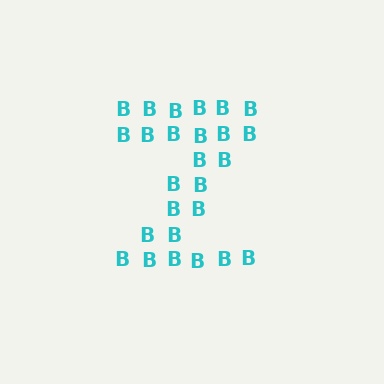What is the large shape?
The large shape is the letter Z.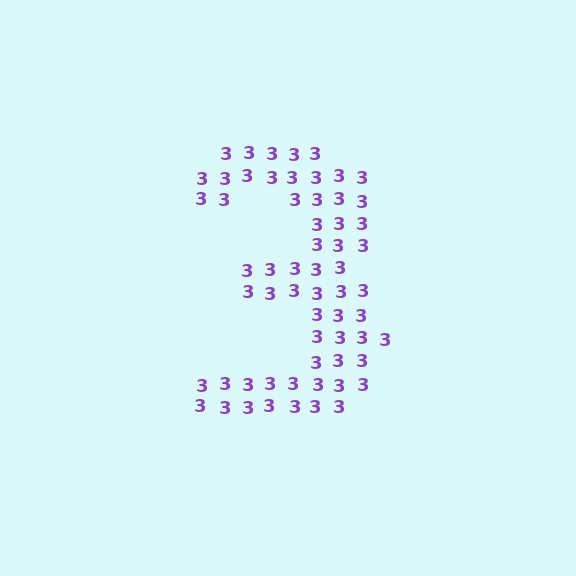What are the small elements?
The small elements are digit 3's.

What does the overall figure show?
The overall figure shows the digit 3.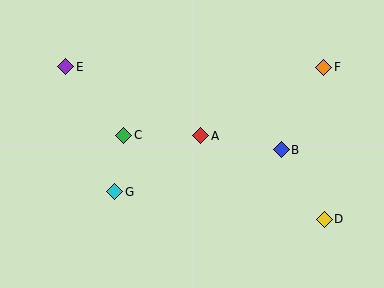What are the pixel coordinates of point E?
Point E is at (66, 67).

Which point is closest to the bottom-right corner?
Point D is closest to the bottom-right corner.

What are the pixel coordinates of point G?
Point G is at (115, 192).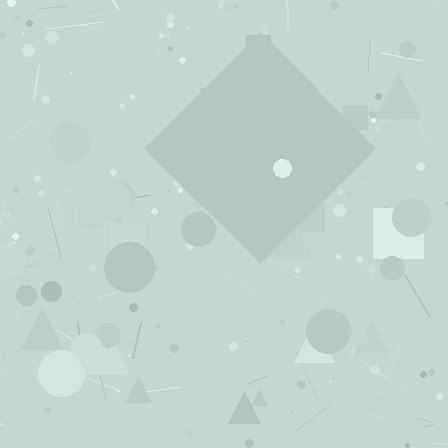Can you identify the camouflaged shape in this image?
The camouflaged shape is a diamond.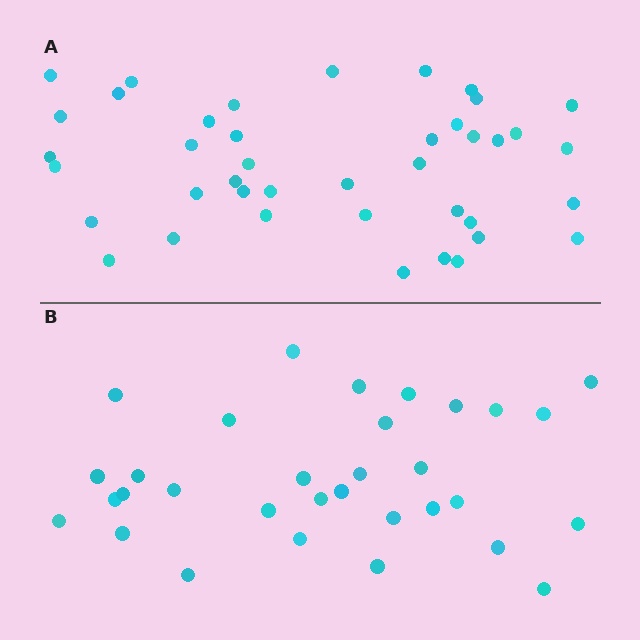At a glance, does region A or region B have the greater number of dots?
Region A (the top region) has more dots.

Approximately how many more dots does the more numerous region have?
Region A has roughly 8 or so more dots than region B.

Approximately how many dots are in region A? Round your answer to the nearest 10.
About 40 dots. (The exact count is 41, which rounds to 40.)